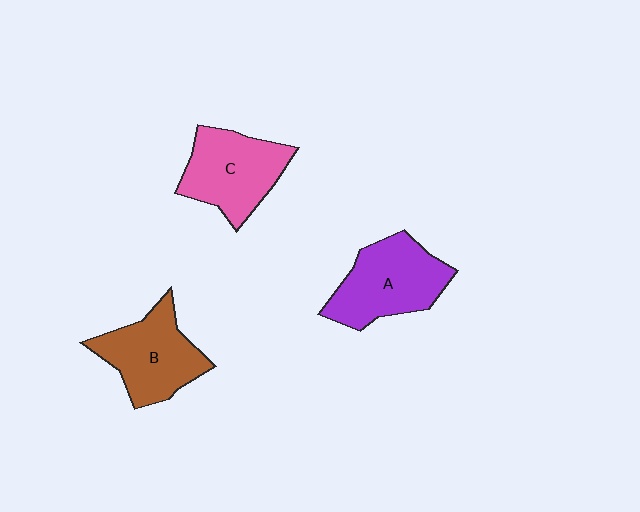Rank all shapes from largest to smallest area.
From largest to smallest: A (purple), C (pink), B (brown).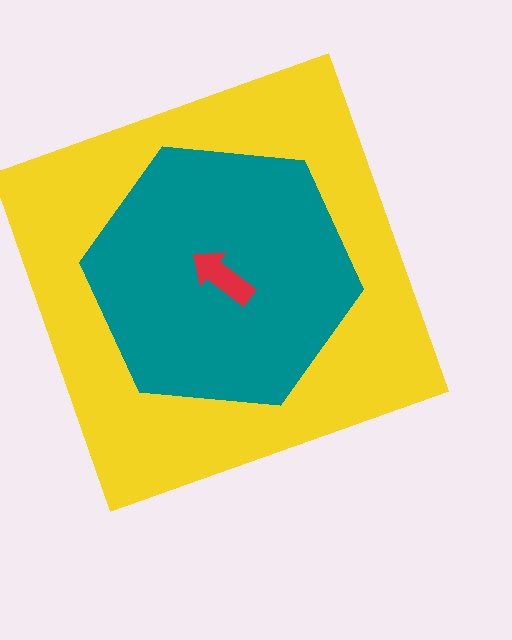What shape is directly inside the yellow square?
The teal hexagon.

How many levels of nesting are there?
3.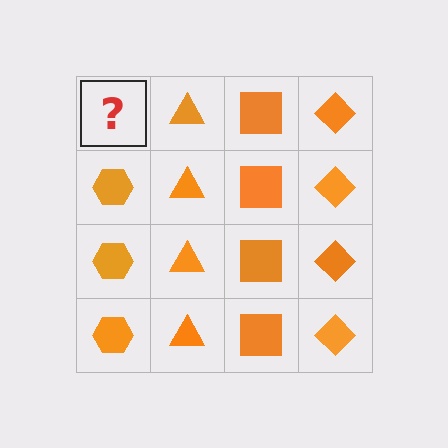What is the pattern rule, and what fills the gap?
The rule is that each column has a consistent shape. The gap should be filled with an orange hexagon.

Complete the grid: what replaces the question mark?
The question mark should be replaced with an orange hexagon.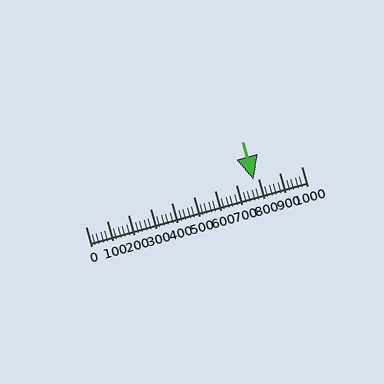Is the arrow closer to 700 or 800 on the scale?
The arrow is closer to 800.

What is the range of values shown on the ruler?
The ruler shows values from 0 to 1000.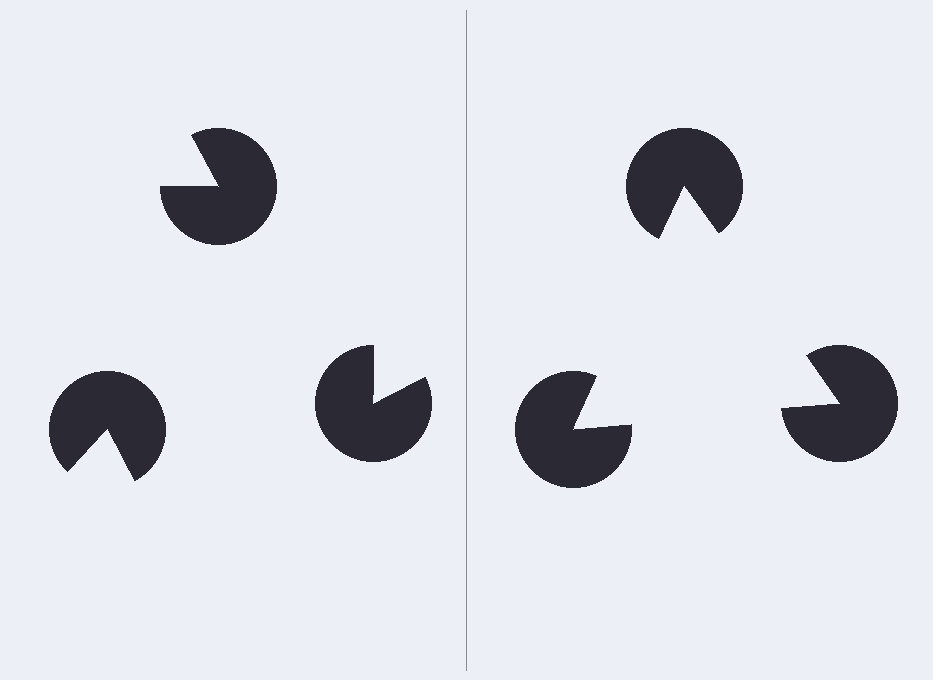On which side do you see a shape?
An illusory triangle appears on the right side. On the left side the wedge cuts are rotated, so no coherent shape forms.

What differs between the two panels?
The pac-man discs are positioned identically on both sides; only the wedge orientations differ. On the right they align to a triangle; on the left they are misaligned.